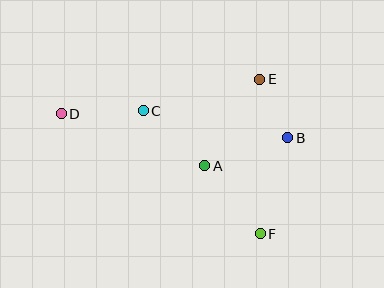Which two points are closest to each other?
Points B and E are closest to each other.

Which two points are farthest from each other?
Points D and F are farthest from each other.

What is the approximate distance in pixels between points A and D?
The distance between A and D is approximately 153 pixels.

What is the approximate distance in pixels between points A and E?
The distance between A and E is approximately 103 pixels.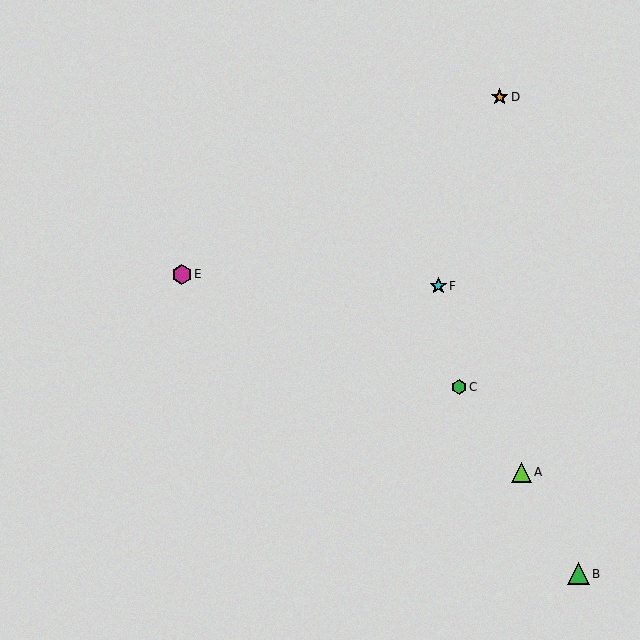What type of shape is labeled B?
Shape B is a green triangle.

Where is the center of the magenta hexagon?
The center of the magenta hexagon is at (182, 274).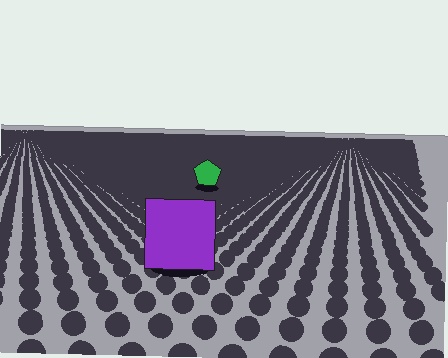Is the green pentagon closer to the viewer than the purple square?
No. The purple square is closer — you can tell from the texture gradient: the ground texture is coarser near it.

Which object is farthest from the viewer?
The green pentagon is farthest from the viewer. It appears smaller and the ground texture around it is denser.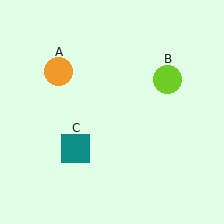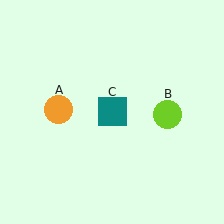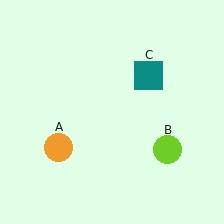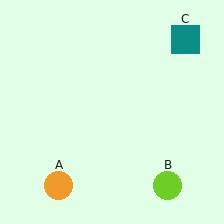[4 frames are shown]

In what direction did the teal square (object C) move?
The teal square (object C) moved up and to the right.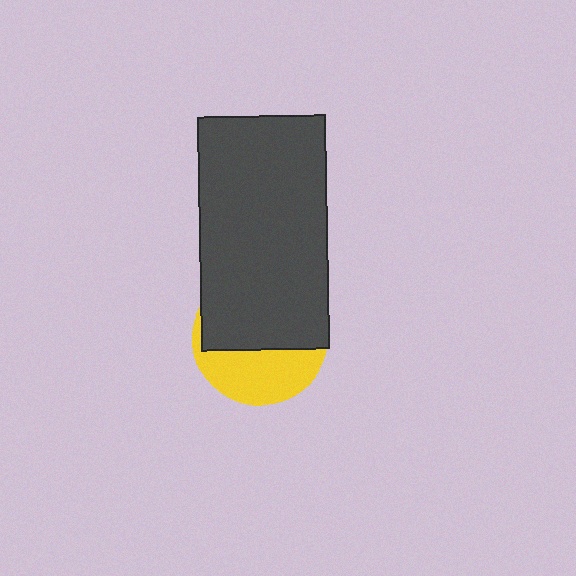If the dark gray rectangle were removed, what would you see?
You would see the complete yellow circle.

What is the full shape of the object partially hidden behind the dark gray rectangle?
The partially hidden object is a yellow circle.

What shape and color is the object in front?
The object in front is a dark gray rectangle.